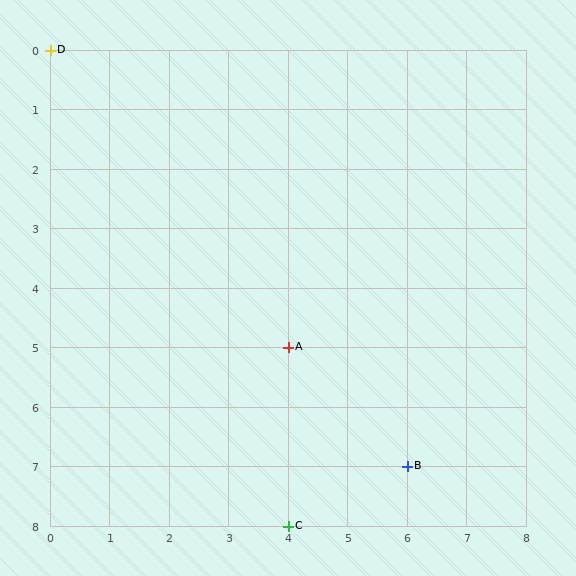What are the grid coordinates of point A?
Point A is at grid coordinates (4, 5).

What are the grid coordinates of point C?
Point C is at grid coordinates (4, 8).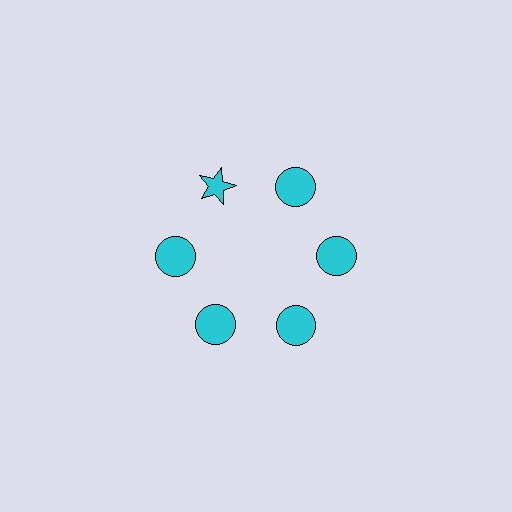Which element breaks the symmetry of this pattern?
The cyan star at roughly the 11 o'clock position breaks the symmetry. All other shapes are cyan circles.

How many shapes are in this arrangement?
There are 6 shapes arranged in a ring pattern.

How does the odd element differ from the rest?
It has a different shape: star instead of circle.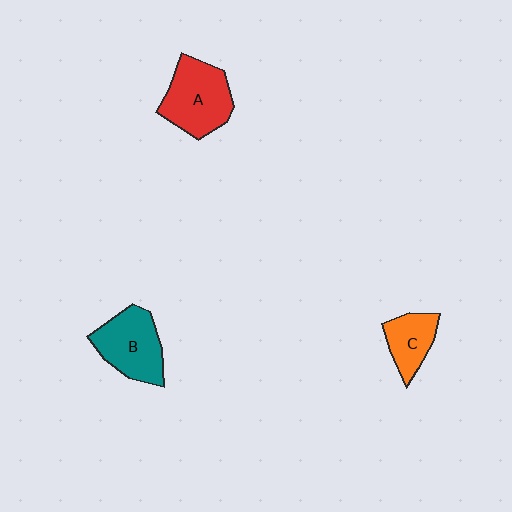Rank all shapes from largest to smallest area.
From largest to smallest: A (red), B (teal), C (orange).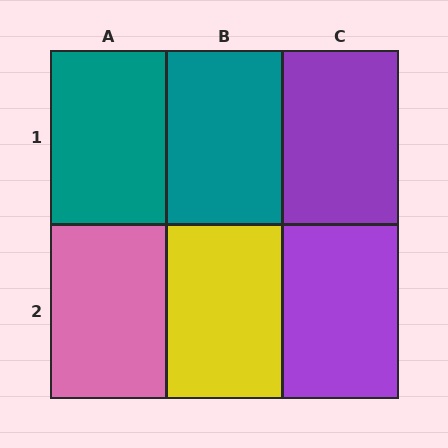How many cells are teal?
2 cells are teal.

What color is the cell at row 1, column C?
Purple.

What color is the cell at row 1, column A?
Teal.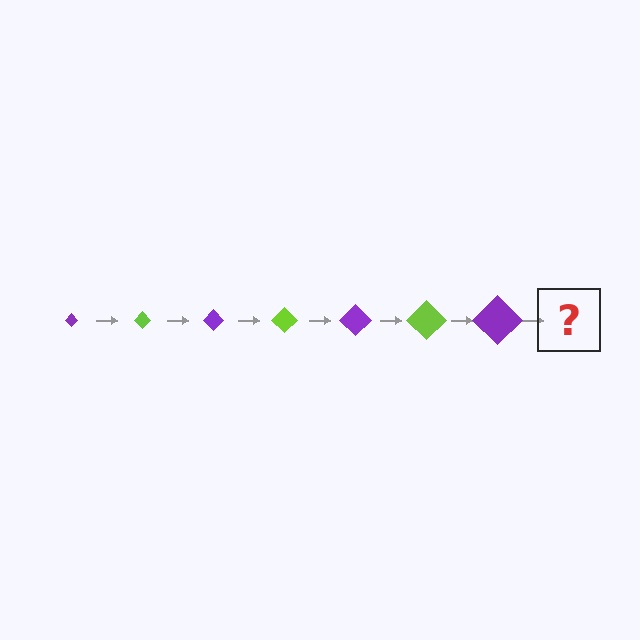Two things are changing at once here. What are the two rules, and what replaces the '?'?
The two rules are that the diamond grows larger each step and the color cycles through purple and lime. The '?' should be a lime diamond, larger than the previous one.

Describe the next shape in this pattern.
It should be a lime diamond, larger than the previous one.